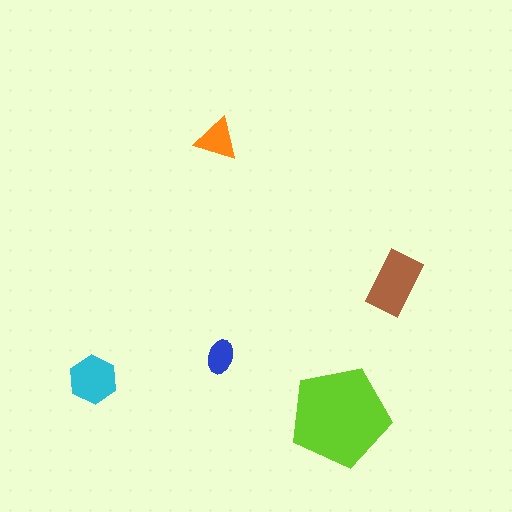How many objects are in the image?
There are 5 objects in the image.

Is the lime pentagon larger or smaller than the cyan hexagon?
Larger.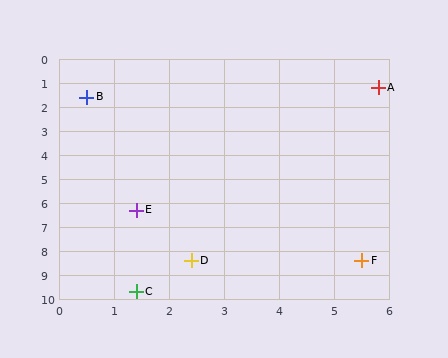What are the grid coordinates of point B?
Point B is at approximately (0.5, 1.6).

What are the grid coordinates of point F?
Point F is at approximately (5.5, 8.4).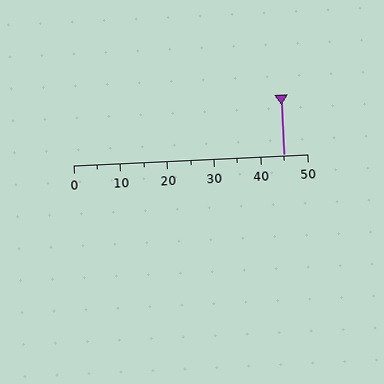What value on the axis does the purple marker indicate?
The marker indicates approximately 45.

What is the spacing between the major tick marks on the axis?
The major ticks are spaced 10 apart.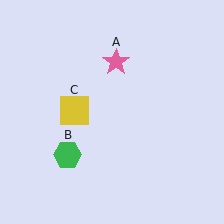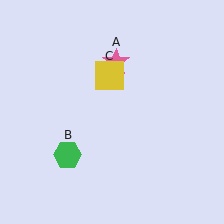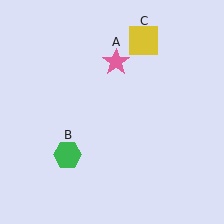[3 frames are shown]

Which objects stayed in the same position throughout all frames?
Pink star (object A) and green hexagon (object B) remained stationary.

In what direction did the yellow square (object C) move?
The yellow square (object C) moved up and to the right.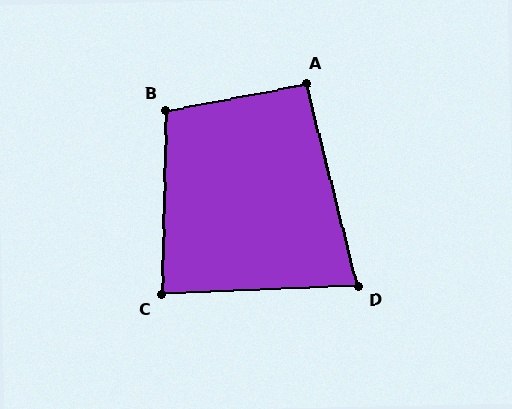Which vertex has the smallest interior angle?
D, at approximately 78 degrees.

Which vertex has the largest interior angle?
B, at approximately 102 degrees.